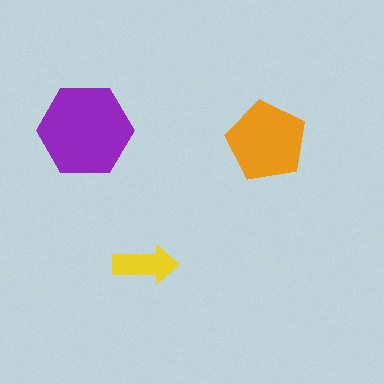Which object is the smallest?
The yellow arrow.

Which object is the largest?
The purple hexagon.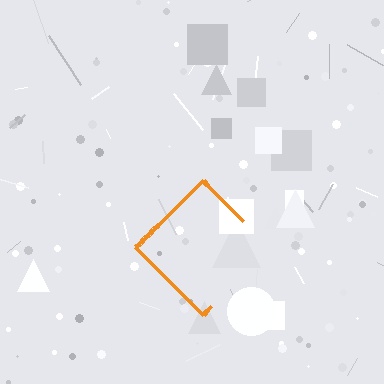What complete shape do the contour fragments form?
The contour fragments form a diamond.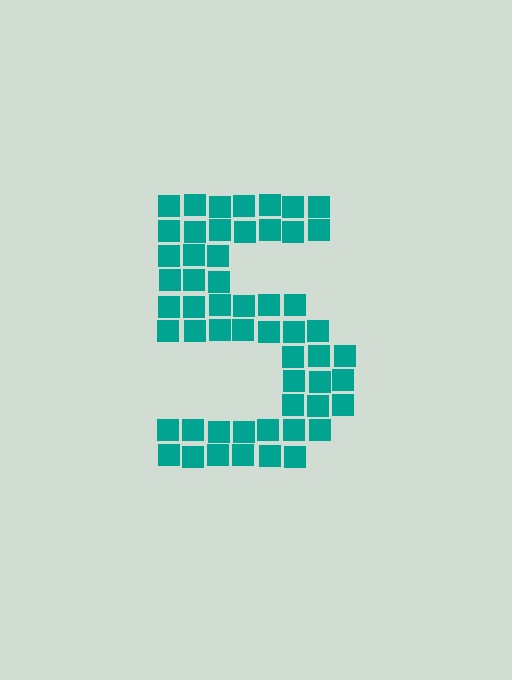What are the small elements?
The small elements are squares.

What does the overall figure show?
The overall figure shows the digit 5.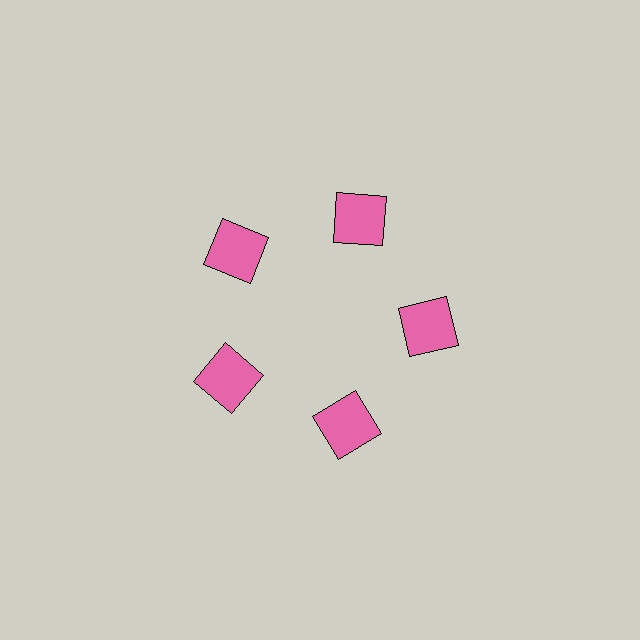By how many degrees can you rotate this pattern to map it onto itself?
The pattern maps onto itself every 72 degrees of rotation.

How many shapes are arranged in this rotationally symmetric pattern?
There are 5 shapes, arranged in 5 groups of 1.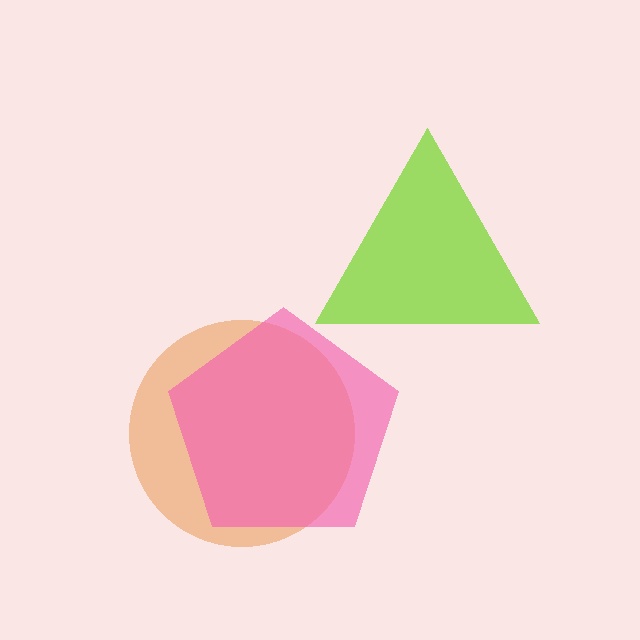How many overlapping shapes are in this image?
There are 3 overlapping shapes in the image.